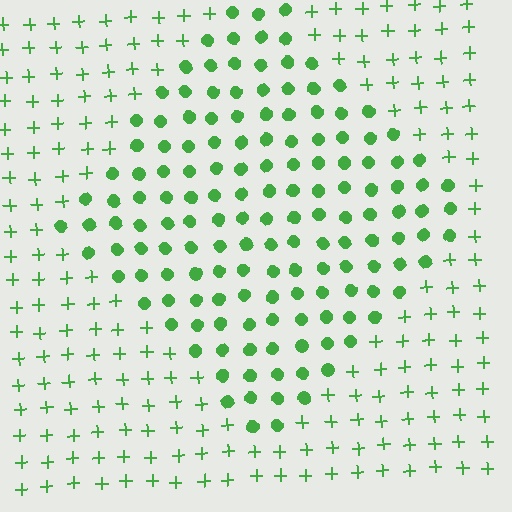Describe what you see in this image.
The image is filled with small green elements arranged in a uniform grid. A diamond-shaped region contains circles, while the surrounding area contains plus signs. The boundary is defined purely by the change in element shape.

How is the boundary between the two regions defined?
The boundary is defined by a change in element shape: circles inside vs. plus signs outside. All elements share the same color and spacing.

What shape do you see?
I see a diamond.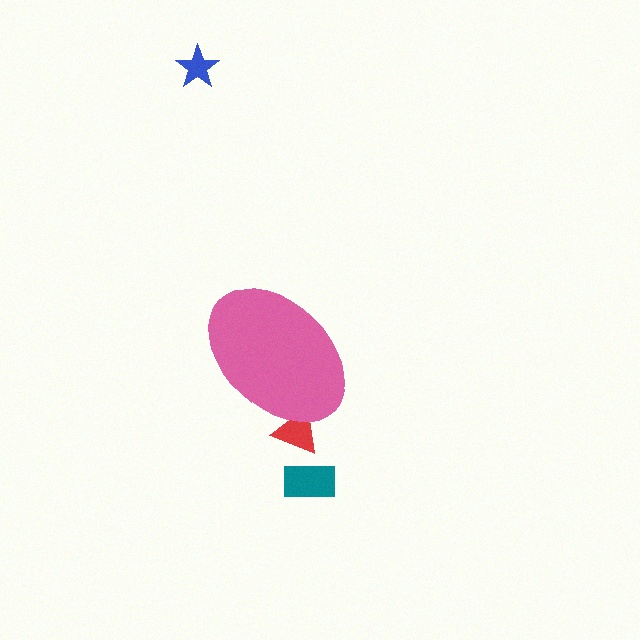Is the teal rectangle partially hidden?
No, the teal rectangle is fully visible.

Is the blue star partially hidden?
No, the blue star is fully visible.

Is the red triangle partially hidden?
Yes, the red triangle is partially hidden behind the pink ellipse.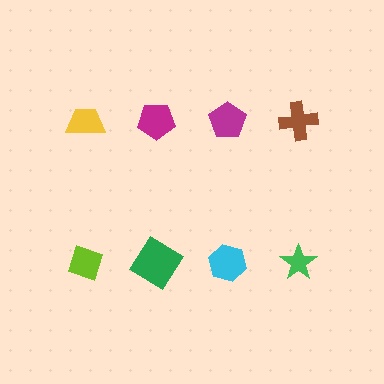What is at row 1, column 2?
A magenta pentagon.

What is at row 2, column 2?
A green diamond.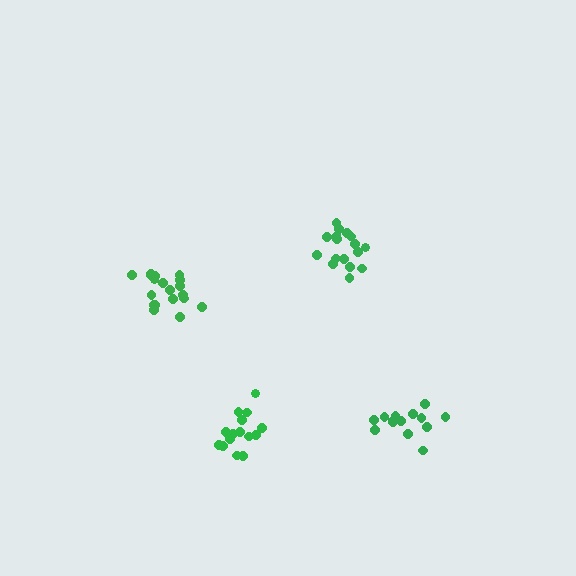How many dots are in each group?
Group 1: 14 dots, Group 2: 17 dots, Group 3: 16 dots, Group 4: 19 dots (66 total).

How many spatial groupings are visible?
There are 4 spatial groupings.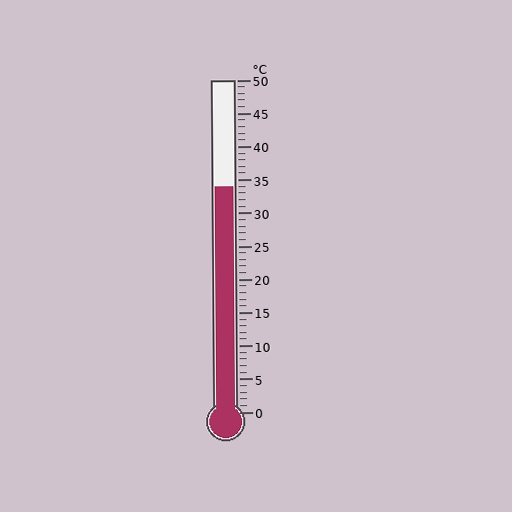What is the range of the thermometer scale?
The thermometer scale ranges from 0°C to 50°C.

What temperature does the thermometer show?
The thermometer shows approximately 34°C.